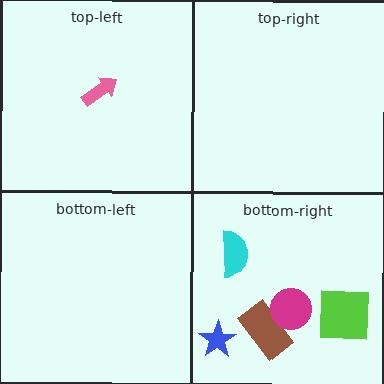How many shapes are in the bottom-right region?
5.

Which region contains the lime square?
The bottom-right region.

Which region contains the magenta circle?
The bottom-right region.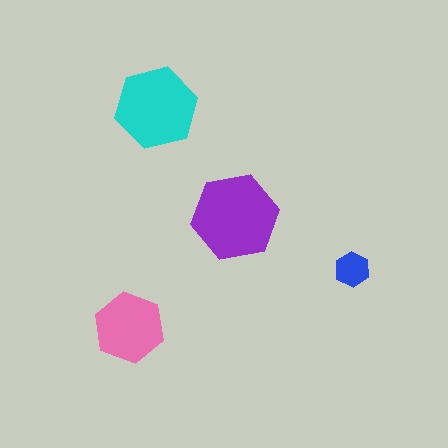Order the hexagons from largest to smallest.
the purple one, the cyan one, the pink one, the blue one.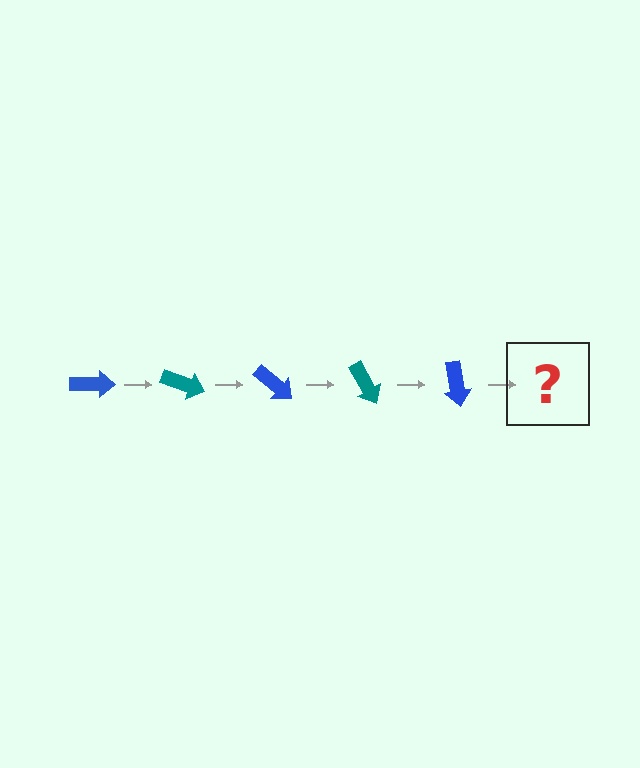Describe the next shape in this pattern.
It should be a teal arrow, rotated 100 degrees from the start.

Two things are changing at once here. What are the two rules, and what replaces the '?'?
The two rules are that it rotates 20 degrees each step and the color cycles through blue and teal. The '?' should be a teal arrow, rotated 100 degrees from the start.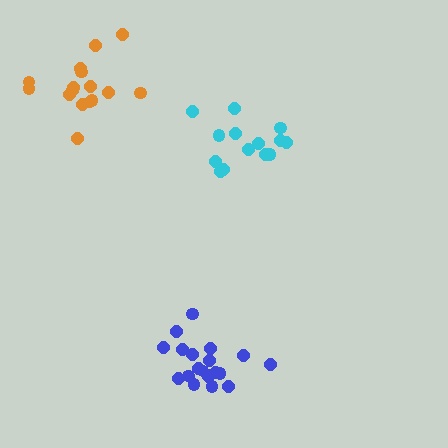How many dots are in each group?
Group 1: 16 dots, Group 2: 14 dots, Group 3: 20 dots (50 total).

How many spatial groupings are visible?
There are 3 spatial groupings.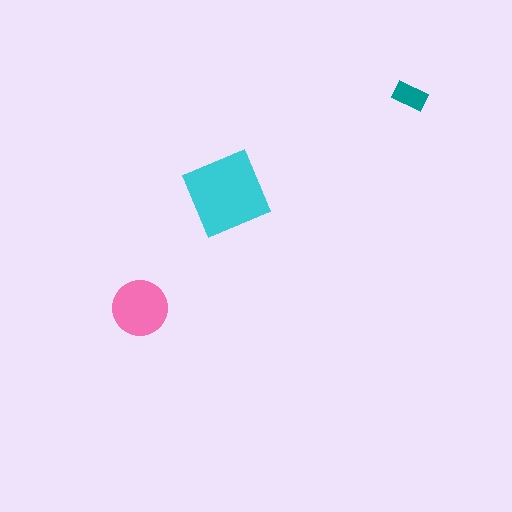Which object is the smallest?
The teal rectangle.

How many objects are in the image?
There are 3 objects in the image.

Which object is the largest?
The cyan diamond.